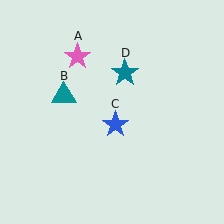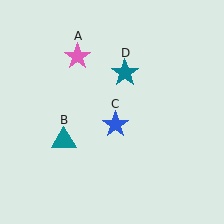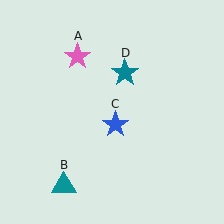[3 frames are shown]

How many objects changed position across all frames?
1 object changed position: teal triangle (object B).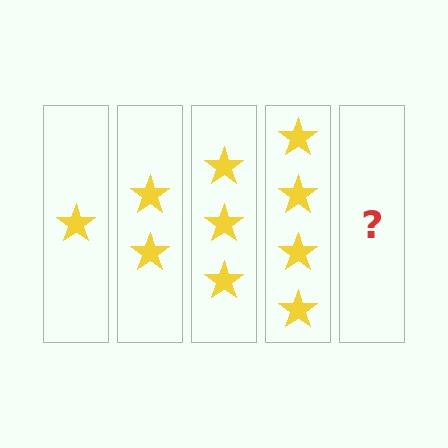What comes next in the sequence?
The next element should be 5 stars.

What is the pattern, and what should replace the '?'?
The pattern is that each step adds one more star. The '?' should be 5 stars.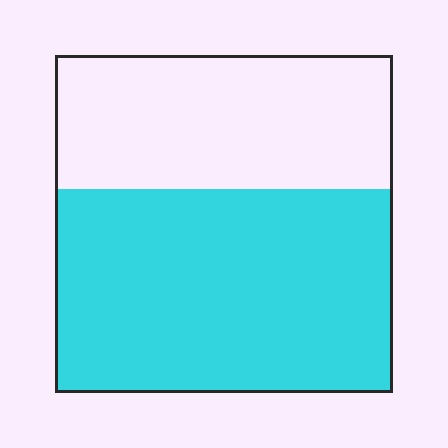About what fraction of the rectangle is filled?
About three fifths (3/5).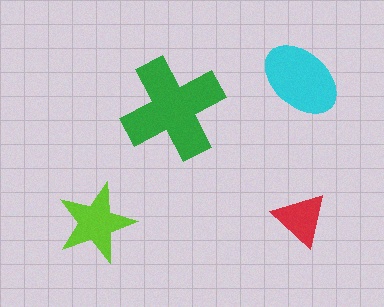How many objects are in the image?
There are 4 objects in the image.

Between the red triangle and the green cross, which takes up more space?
The green cross.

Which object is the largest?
The green cross.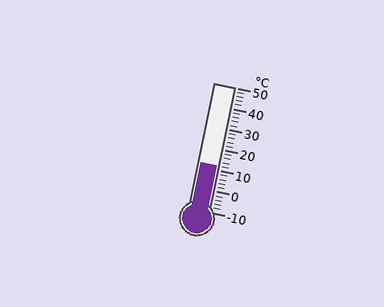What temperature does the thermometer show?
The thermometer shows approximately 12°C.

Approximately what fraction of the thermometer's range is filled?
The thermometer is filled to approximately 35% of its range.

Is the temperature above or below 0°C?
The temperature is above 0°C.